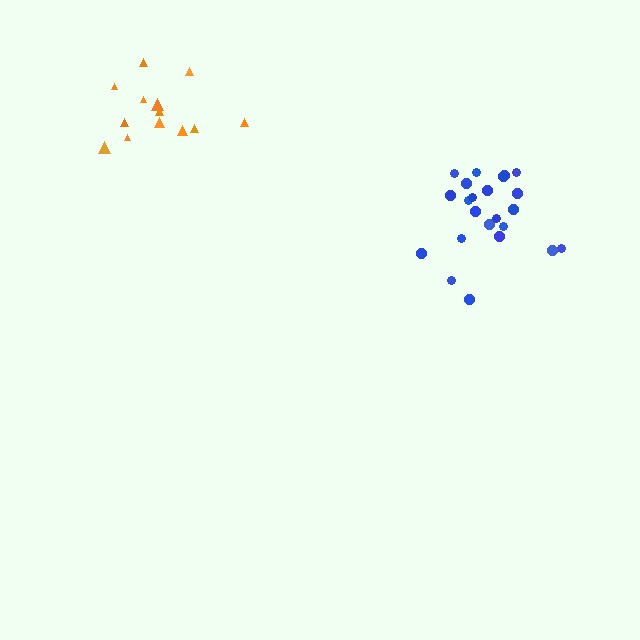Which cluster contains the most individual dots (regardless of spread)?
Blue (23).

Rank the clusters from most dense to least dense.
orange, blue.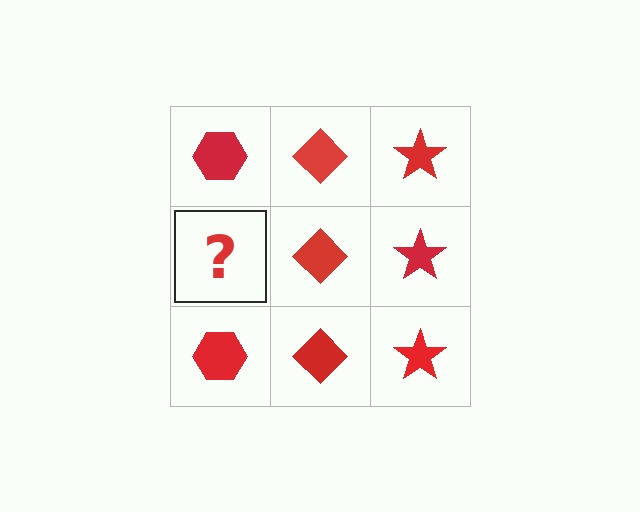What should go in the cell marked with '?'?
The missing cell should contain a red hexagon.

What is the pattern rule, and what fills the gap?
The rule is that each column has a consistent shape. The gap should be filled with a red hexagon.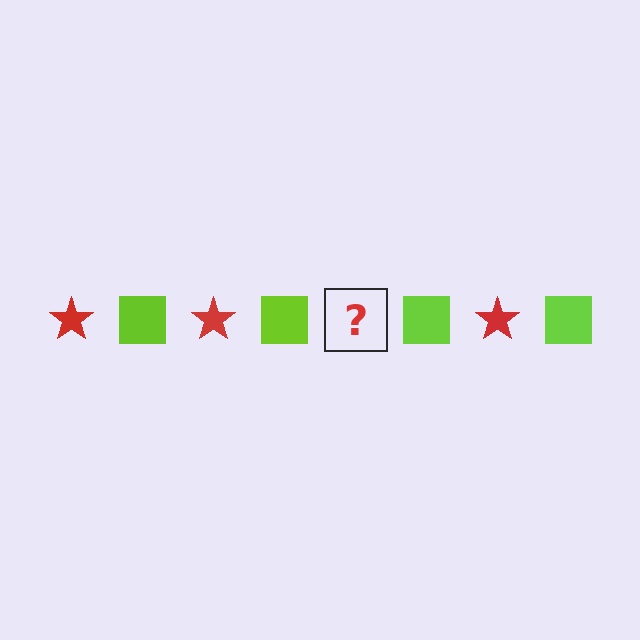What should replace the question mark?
The question mark should be replaced with a red star.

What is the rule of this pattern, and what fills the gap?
The rule is that the pattern alternates between red star and lime square. The gap should be filled with a red star.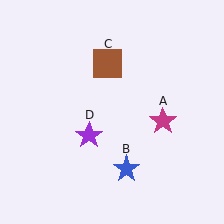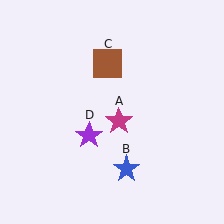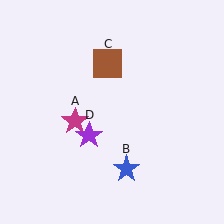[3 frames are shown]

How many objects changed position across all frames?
1 object changed position: magenta star (object A).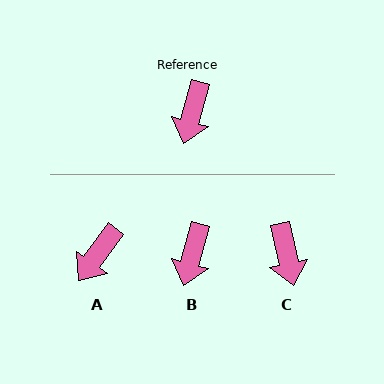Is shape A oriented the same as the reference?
No, it is off by about 20 degrees.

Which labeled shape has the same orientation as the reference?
B.